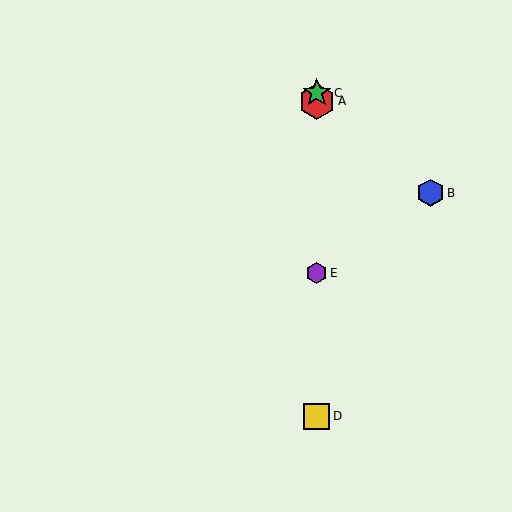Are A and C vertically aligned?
Yes, both are at x≈317.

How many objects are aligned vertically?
4 objects (A, C, D, E) are aligned vertically.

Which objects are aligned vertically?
Objects A, C, D, E are aligned vertically.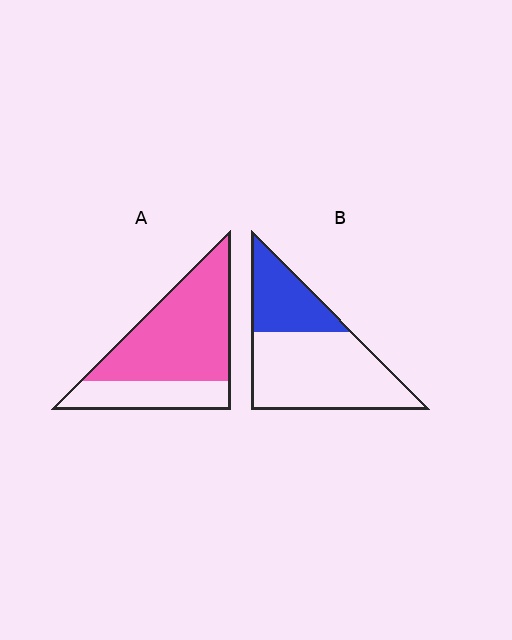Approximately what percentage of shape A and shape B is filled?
A is approximately 70% and B is approximately 30%.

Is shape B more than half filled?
No.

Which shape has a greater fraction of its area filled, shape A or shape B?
Shape A.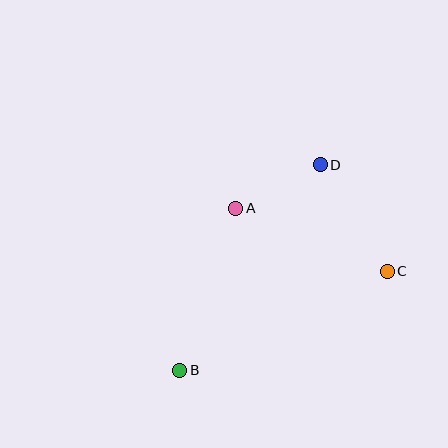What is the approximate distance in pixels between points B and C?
The distance between B and C is approximately 230 pixels.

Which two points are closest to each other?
Points A and D are closest to each other.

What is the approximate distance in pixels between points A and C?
The distance between A and C is approximately 164 pixels.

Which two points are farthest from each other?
Points B and D are farthest from each other.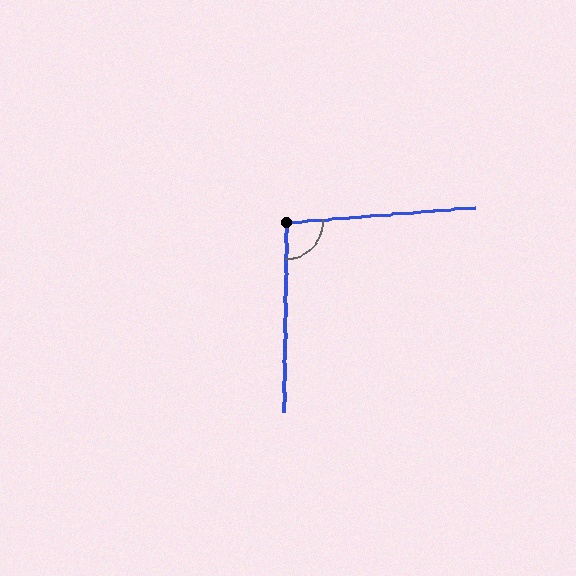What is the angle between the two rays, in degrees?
Approximately 95 degrees.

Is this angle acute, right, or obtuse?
It is obtuse.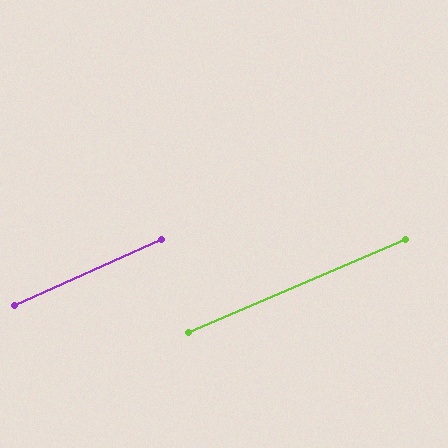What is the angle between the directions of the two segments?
Approximately 1 degree.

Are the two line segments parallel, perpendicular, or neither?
Parallel — their directions differ by only 1.0°.